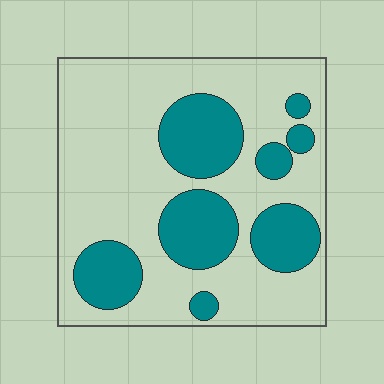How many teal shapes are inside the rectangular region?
8.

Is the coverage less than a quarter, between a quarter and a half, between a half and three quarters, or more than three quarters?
Between a quarter and a half.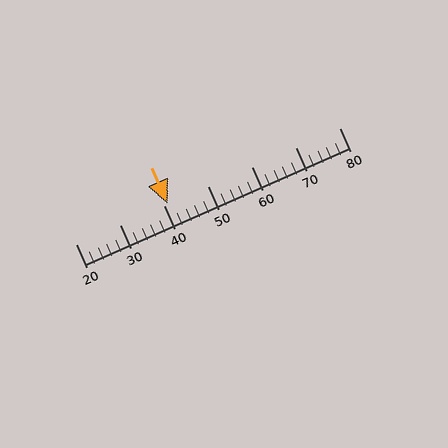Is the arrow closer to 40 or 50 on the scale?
The arrow is closer to 40.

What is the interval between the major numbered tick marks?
The major tick marks are spaced 10 units apart.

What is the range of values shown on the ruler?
The ruler shows values from 20 to 80.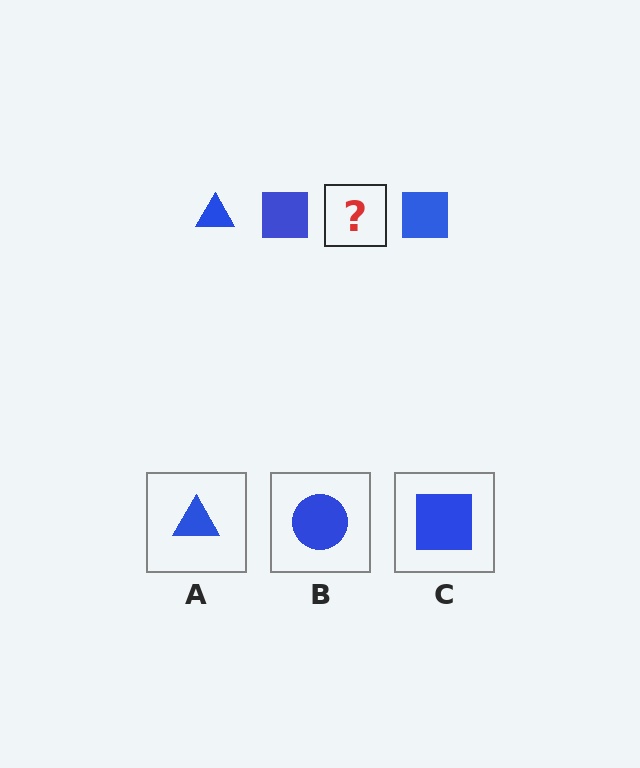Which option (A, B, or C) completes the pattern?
A.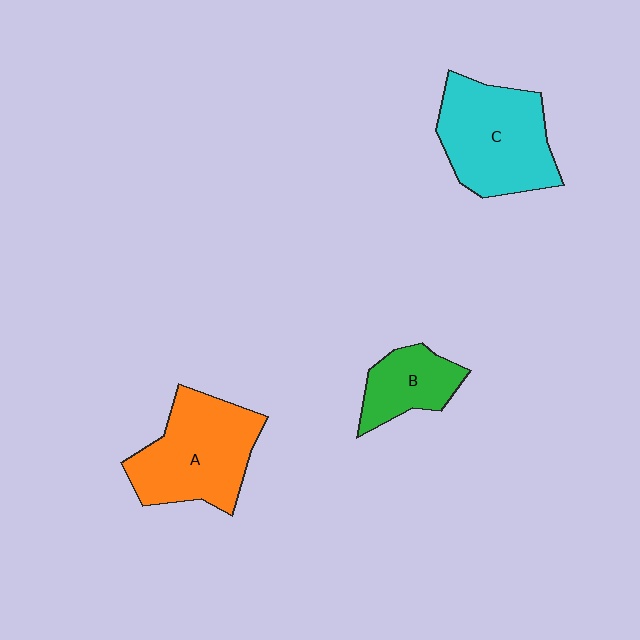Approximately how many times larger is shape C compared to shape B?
Approximately 1.9 times.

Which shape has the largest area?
Shape C (cyan).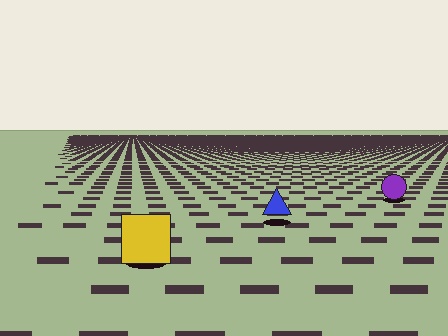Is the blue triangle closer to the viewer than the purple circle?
Yes. The blue triangle is closer — you can tell from the texture gradient: the ground texture is coarser near it.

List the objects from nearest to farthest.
From nearest to farthest: the yellow square, the blue triangle, the purple circle.